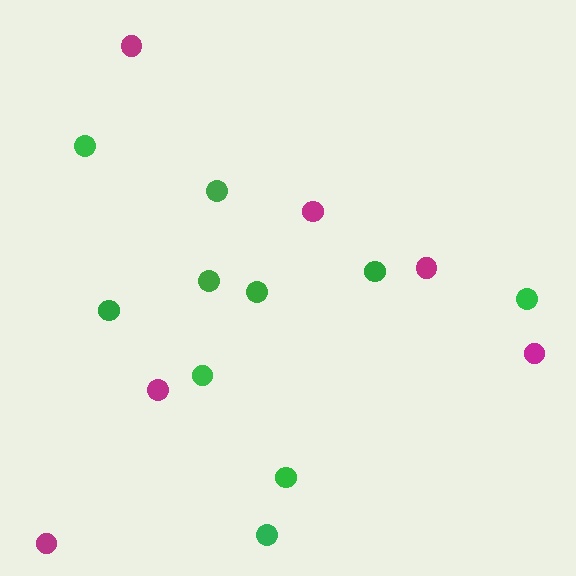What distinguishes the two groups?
There are 2 groups: one group of magenta circles (6) and one group of green circles (10).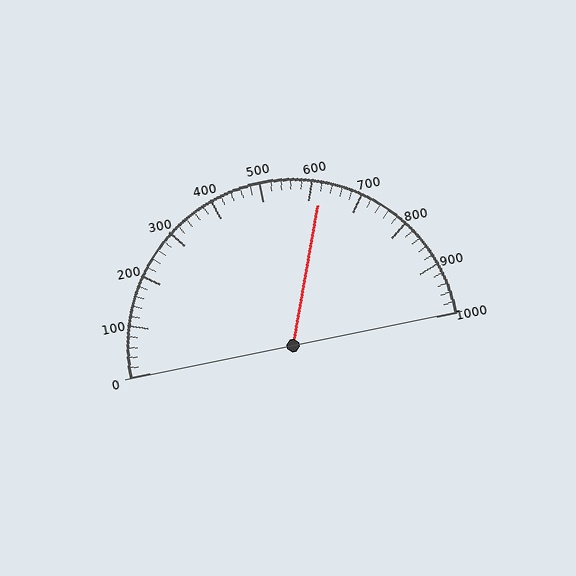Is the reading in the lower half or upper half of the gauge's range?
The reading is in the upper half of the range (0 to 1000).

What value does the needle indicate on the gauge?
The needle indicates approximately 620.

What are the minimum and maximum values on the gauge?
The gauge ranges from 0 to 1000.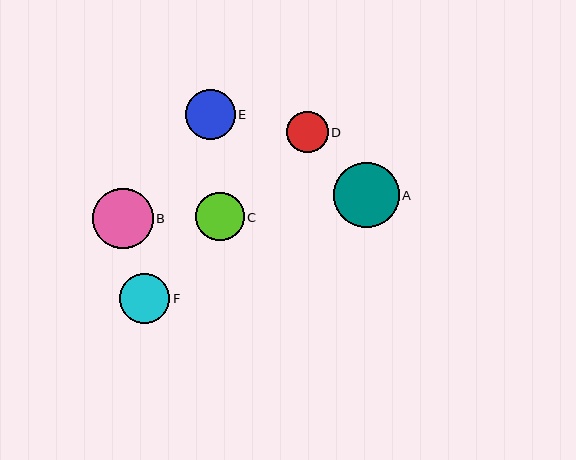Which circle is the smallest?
Circle D is the smallest with a size of approximately 41 pixels.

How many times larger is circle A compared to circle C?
Circle A is approximately 1.3 times the size of circle C.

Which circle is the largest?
Circle A is the largest with a size of approximately 65 pixels.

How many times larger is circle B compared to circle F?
Circle B is approximately 1.2 times the size of circle F.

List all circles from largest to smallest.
From largest to smallest: A, B, F, E, C, D.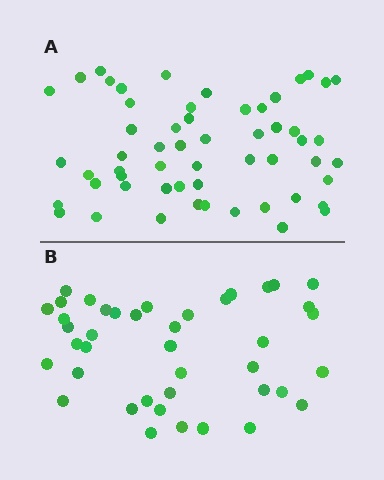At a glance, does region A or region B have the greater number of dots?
Region A (the top region) has more dots.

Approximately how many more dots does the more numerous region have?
Region A has approximately 15 more dots than region B.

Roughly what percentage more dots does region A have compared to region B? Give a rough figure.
About 35% more.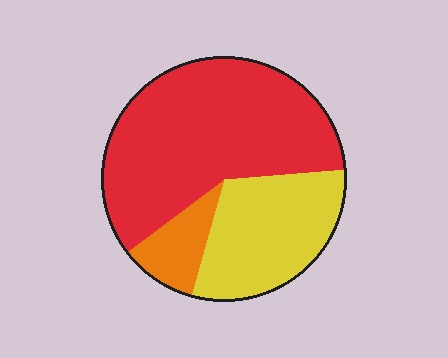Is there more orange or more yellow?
Yellow.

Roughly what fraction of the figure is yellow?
Yellow covers roughly 30% of the figure.